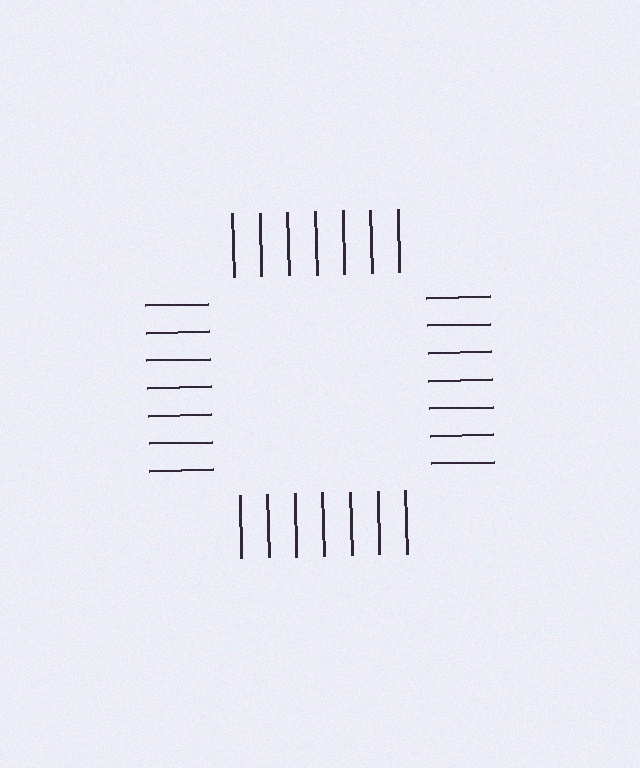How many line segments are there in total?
28 — 7 along each of the 4 edges.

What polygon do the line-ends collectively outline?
An illusory square — the line segments terminate on its edges but no continuous stroke is drawn.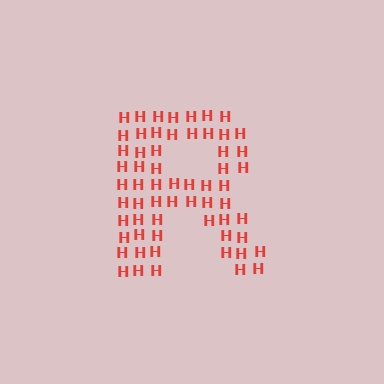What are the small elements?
The small elements are letter H's.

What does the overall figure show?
The overall figure shows the letter R.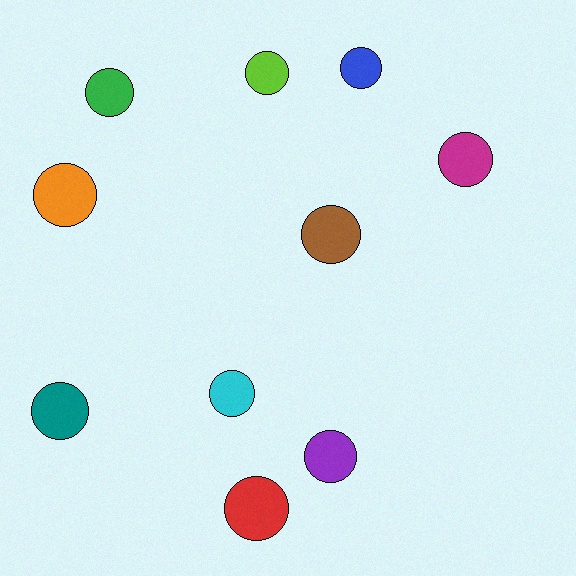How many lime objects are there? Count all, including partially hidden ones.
There is 1 lime object.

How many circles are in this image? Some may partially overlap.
There are 10 circles.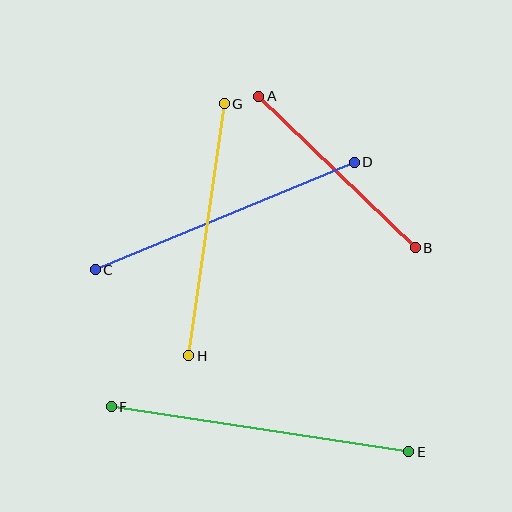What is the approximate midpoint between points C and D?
The midpoint is at approximately (225, 216) pixels.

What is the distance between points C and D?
The distance is approximately 280 pixels.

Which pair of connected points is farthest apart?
Points E and F are farthest apart.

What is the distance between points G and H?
The distance is approximately 254 pixels.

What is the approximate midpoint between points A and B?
The midpoint is at approximately (337, 172) pixels.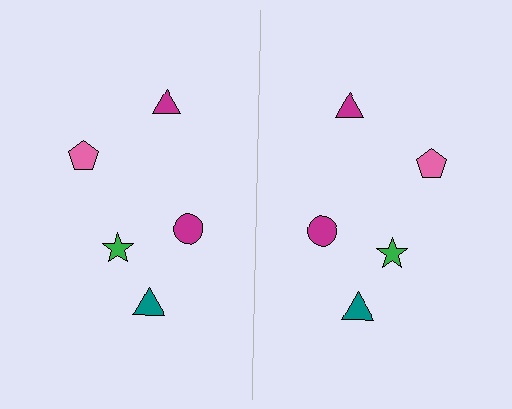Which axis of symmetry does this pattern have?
The pattern has a vertical axis of symmetry running through the center of the image.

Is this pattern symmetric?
Yes, this pattern has bilateral (reflection) symmetry.